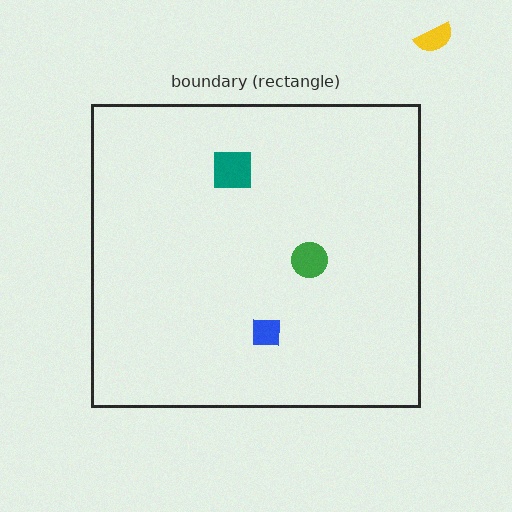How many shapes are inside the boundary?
3 inside, 1 outside.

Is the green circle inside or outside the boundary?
Inside.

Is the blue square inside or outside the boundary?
Inside.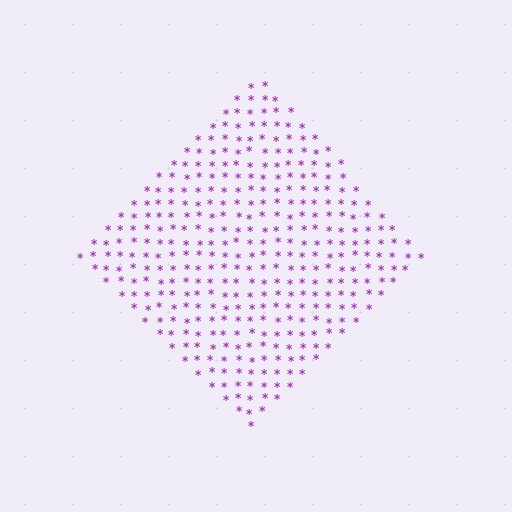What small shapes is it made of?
It is made of small asterisks.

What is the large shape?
The large shape is a diamond.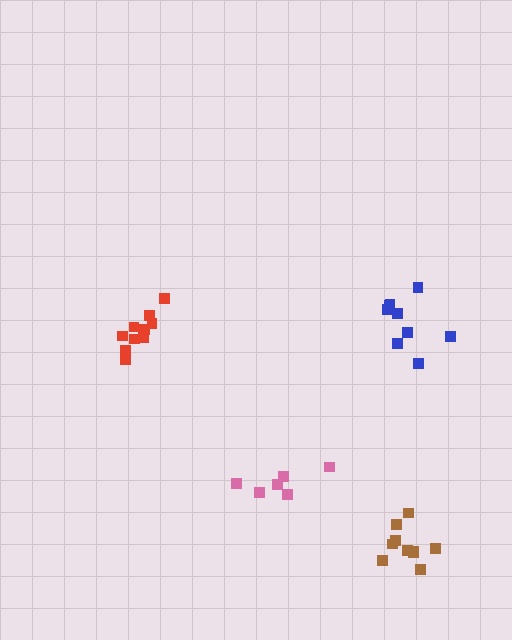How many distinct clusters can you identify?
There are 4 distinct clusters.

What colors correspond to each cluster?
The clusters are colored: pink, blue, brown, red.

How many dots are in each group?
Group 1: 6 dots, Group 2: 9 dots, Group 3: 10 dots, Group 4: 10 dots (35 total).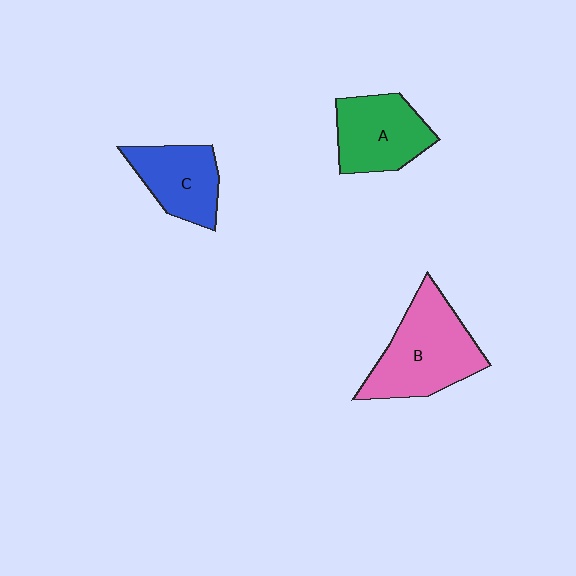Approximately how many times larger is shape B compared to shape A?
Approximately 1.3 times.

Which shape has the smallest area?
Shape C (blue).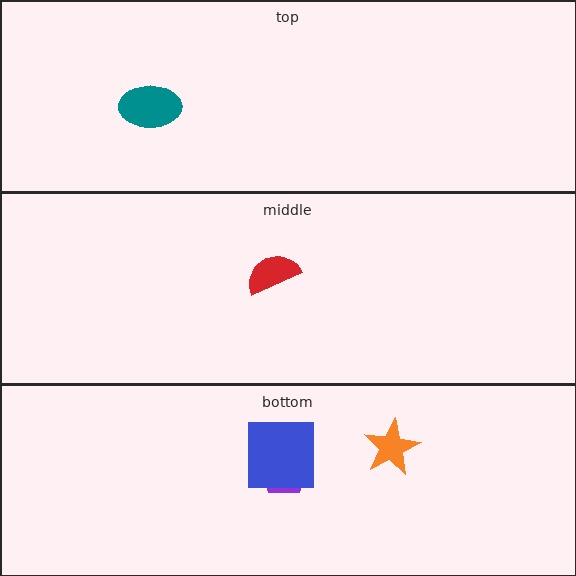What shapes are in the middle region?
The red semicircle.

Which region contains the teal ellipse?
The top region.